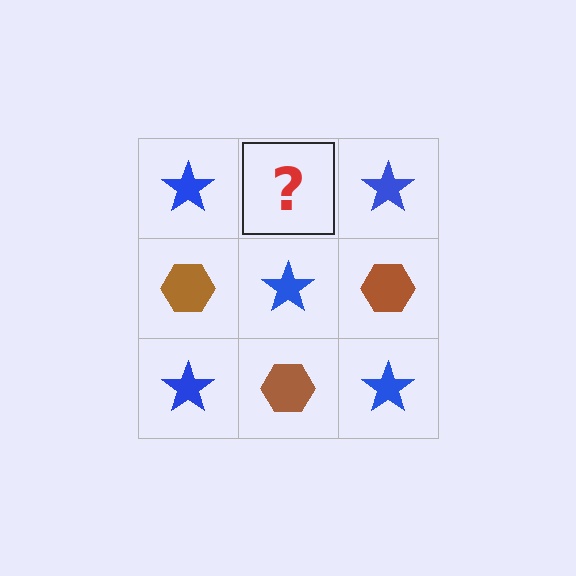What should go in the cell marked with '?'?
The missing cell should contain a brown hexagon.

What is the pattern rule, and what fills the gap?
The rule is that it alternates blue star and brown hexagon in a checkerboard pattern. The gap should be filled with a brown hexagon.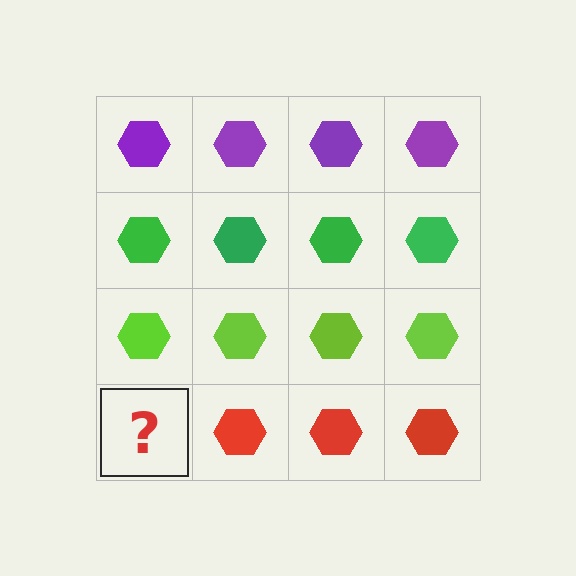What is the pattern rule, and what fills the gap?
The rule is that each row has a consistent color. The gap should be filled with a red hexagon.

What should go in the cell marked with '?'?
The missing cell should contain a red hexagon.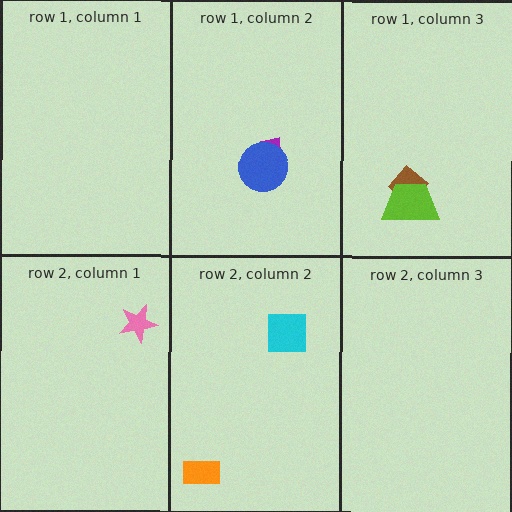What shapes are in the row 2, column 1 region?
The pink star.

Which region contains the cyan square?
The row 2, column 2 region.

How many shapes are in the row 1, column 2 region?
2.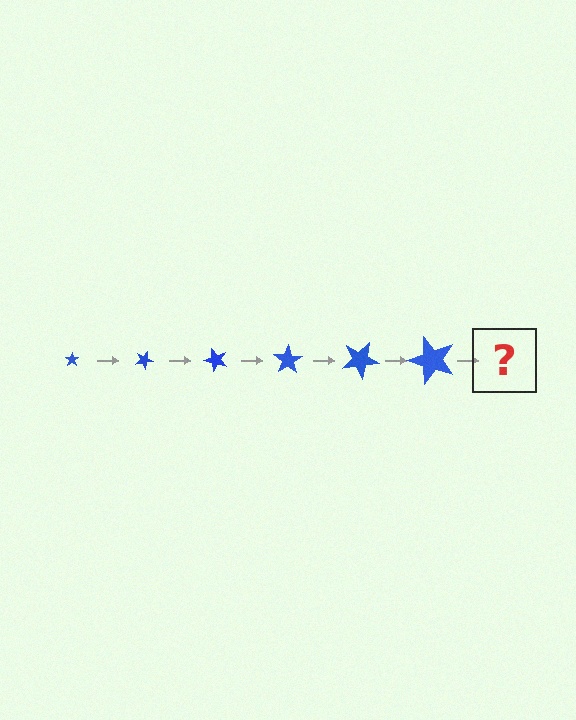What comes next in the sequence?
The next element should be a star, larger than the previous one and rotated 150 degrees from the start.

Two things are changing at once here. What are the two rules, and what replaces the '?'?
The two rules are that the star grows larger each step and it rotates 25 degrees each step. The '?' should be a star, larger than the previous one and rotated 150 degrees from the start.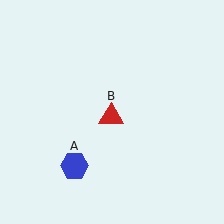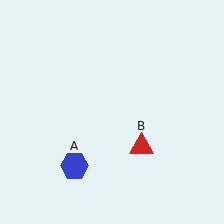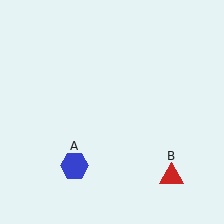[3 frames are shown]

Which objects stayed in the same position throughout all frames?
Blue hexagon (object A) remained stationary.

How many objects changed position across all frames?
1 object changed position: red triangle (object B).